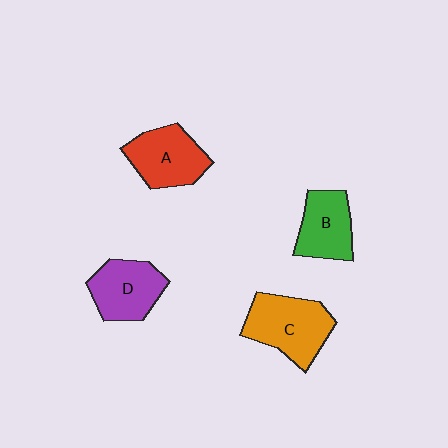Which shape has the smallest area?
Shape B (green).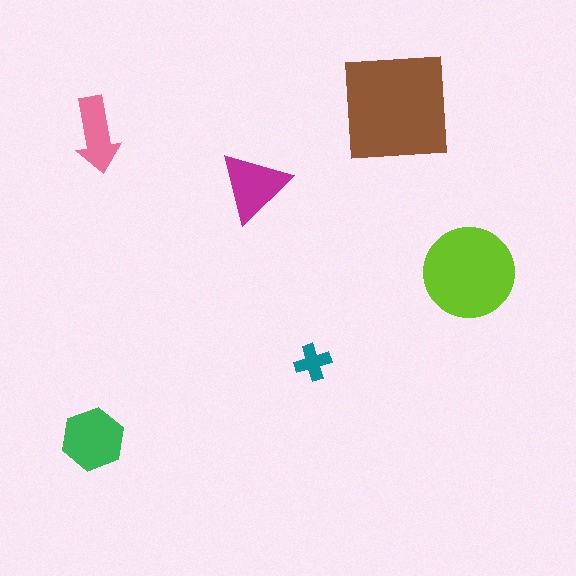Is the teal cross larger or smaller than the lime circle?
Smaller.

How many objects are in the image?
There are 6 objects in the image.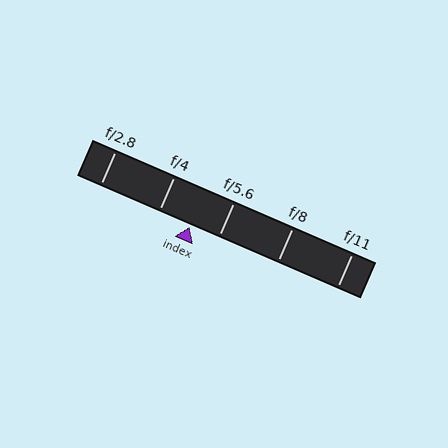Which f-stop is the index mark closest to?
The index mark is closest to f/5.6.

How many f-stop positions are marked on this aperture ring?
There are 5 f-stop positions marked.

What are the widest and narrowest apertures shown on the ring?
The widest aperture shown is f/2.8 and the narrowest is f/11.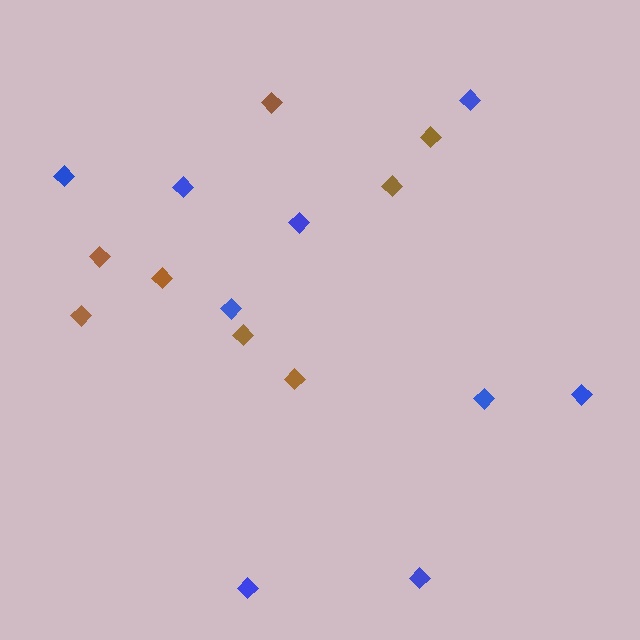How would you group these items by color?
There are 2 groups: one group of blue diamonds (9) and one group of brown diamonds (8).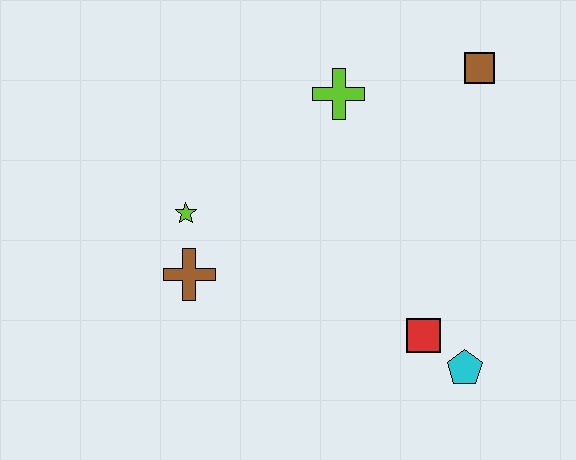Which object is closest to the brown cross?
The lime star is closest to the brown cross.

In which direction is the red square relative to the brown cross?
The red square is to the right of the brown cross.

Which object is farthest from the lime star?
The brown square is farthest from the lime star.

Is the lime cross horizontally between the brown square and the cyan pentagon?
No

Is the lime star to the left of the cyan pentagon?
Yes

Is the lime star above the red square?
Yes